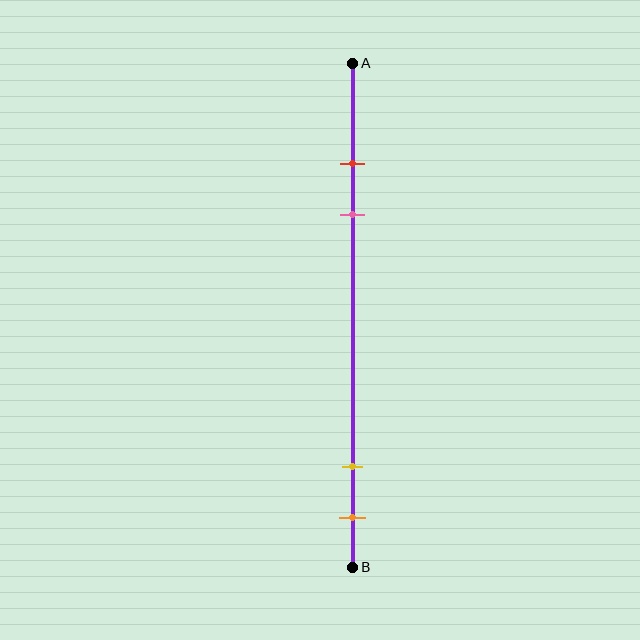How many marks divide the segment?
There are 4 marks dividing the segment.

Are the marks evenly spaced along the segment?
No, the marks are not evenly spaced.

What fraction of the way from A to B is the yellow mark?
The yellow mark is approximately 80% (0.8) of the way from A to B.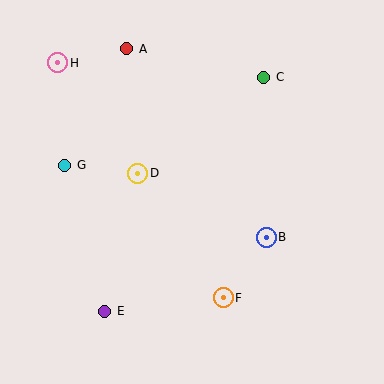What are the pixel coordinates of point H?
Point H is at (58, 63).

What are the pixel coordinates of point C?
Point C is at (264, 78).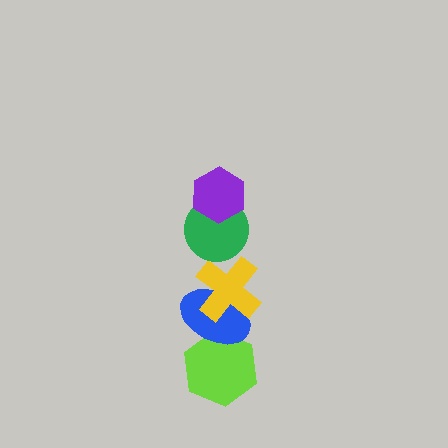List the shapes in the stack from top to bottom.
From top to bottom: the purple hexagon, the green circle, the yellow cross, the blue ellipse, the lime hexagon.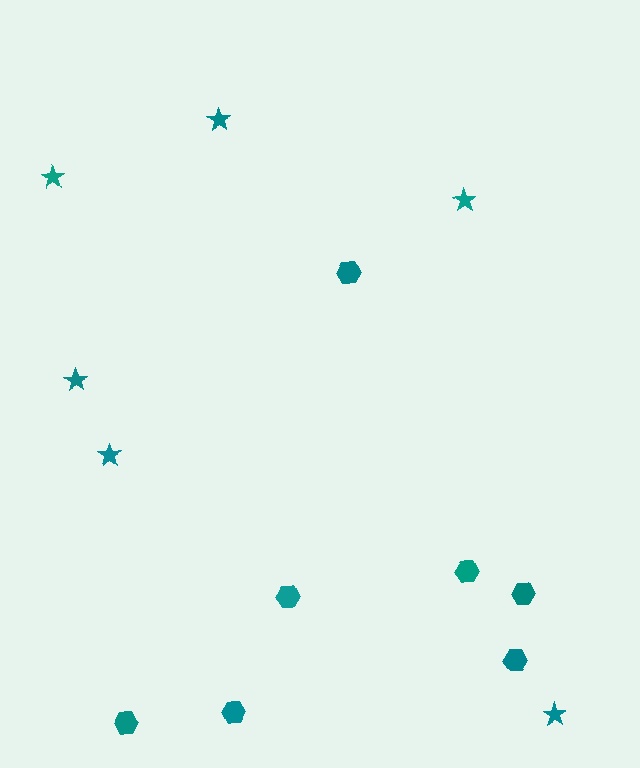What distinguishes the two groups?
There are 2 groups: one group of hexagons (7) and one group of stars (6).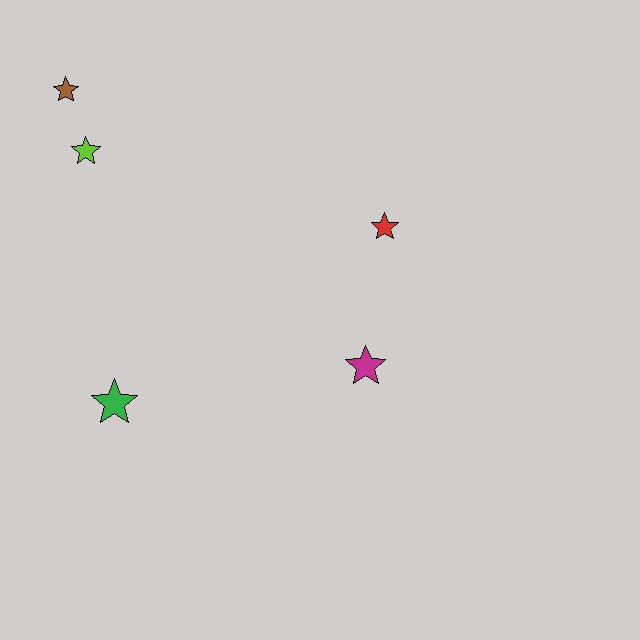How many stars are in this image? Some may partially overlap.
There are 5 stars.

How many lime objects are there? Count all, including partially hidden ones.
There is 1 lime object.